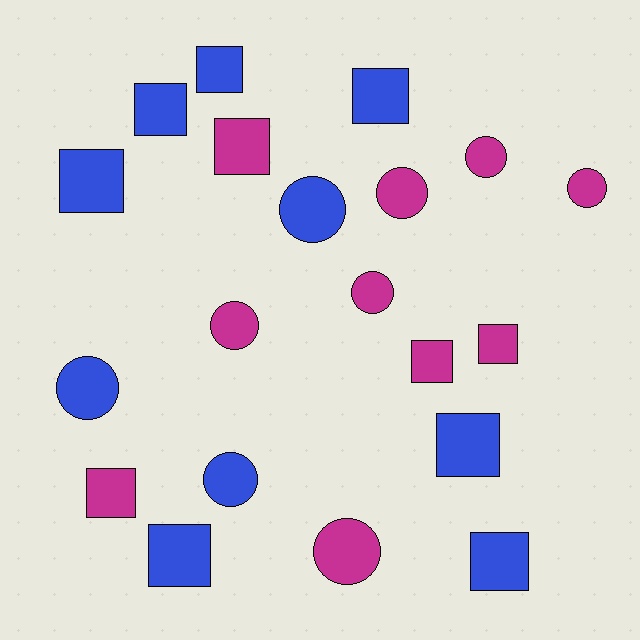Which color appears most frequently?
Blue, with 10 objects.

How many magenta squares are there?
There are 4 magenta squares.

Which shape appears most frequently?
Square, with 11 objects.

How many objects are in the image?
There are 20 objects.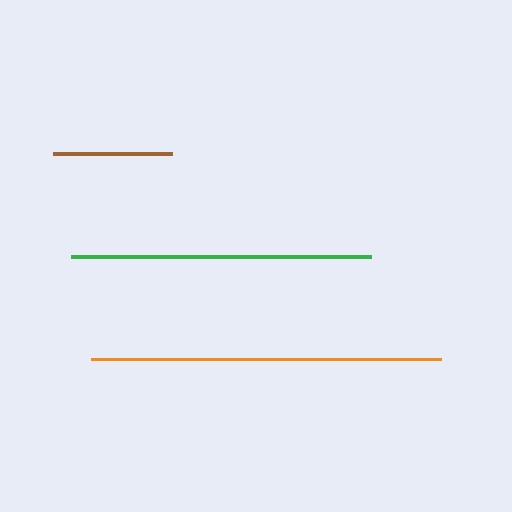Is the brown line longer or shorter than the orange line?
The orange line is longer than the brown line.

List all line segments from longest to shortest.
From longest to shortest: orange, green, brown.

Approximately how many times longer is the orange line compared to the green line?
The orange line is approximately 1.2 times the length of the green line.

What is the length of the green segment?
The green segment is approximately 300 pixels long.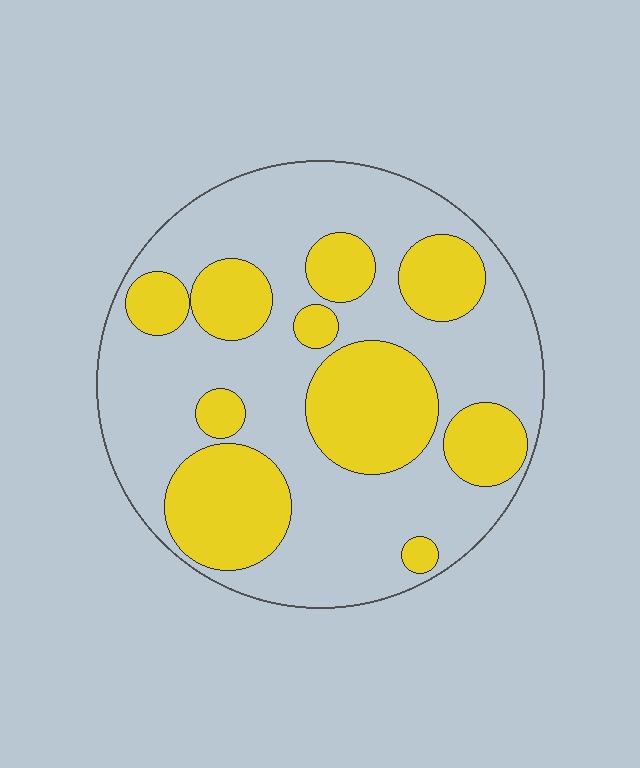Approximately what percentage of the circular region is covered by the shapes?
Approximately 35%.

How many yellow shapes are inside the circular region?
10.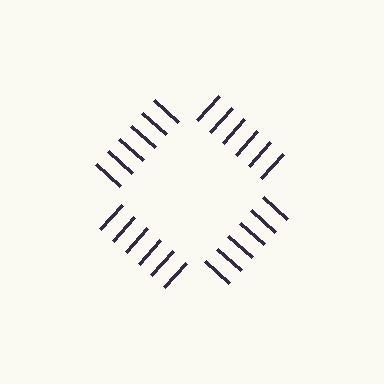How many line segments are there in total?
24 — 6 along each of the 4 edges.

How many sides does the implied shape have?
4 sides — the line-ends trace a square.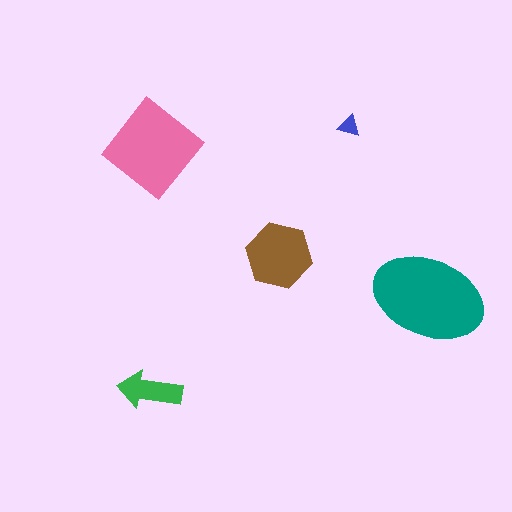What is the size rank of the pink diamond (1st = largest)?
2nd.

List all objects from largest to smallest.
The teal ellipse, the pink diamond, the brown hexagon, the green arrow, the blue triangle.